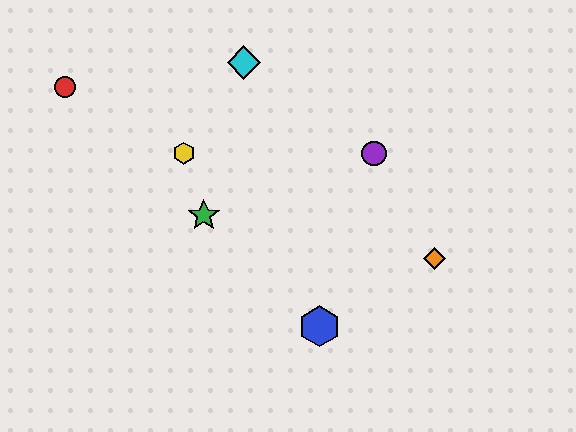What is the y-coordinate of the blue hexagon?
The blue hexagon is at y≈326.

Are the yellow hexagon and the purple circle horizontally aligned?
Yes, both are at y≈153.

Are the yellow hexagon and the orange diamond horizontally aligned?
No, the yellow hexagon is at y≈153 and the orange diamond is at y≈259.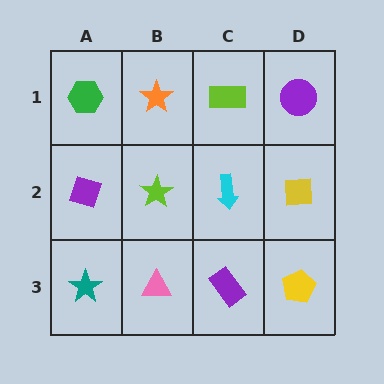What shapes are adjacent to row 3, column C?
A cyan arrow (row 2, column C), a pink triangle (row 3, column B), a yellow pentagon (row 3, column D).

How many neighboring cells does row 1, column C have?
3.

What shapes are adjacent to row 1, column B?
A lime star (row 2, column B), a green hexagon (row 1, column A), a lime rectangle (row 1, column C).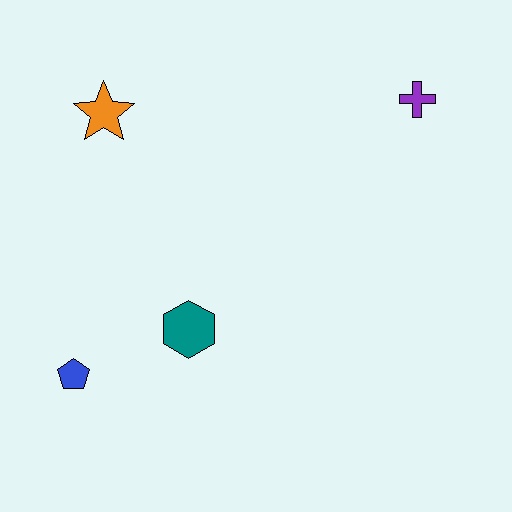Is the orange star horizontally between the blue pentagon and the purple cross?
Yes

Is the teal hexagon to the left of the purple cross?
Yes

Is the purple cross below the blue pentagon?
No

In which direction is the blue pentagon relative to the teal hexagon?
The blue pentagon is to the left of the teal hexagon.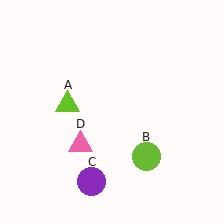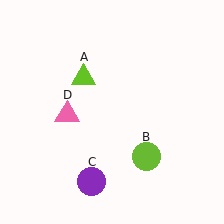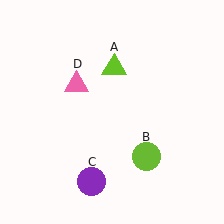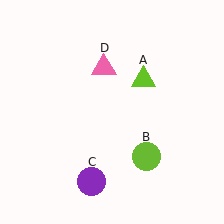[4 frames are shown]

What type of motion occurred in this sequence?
The lime triangle (object A), pink triangle (object D) rotated clockwise around the center of the scene.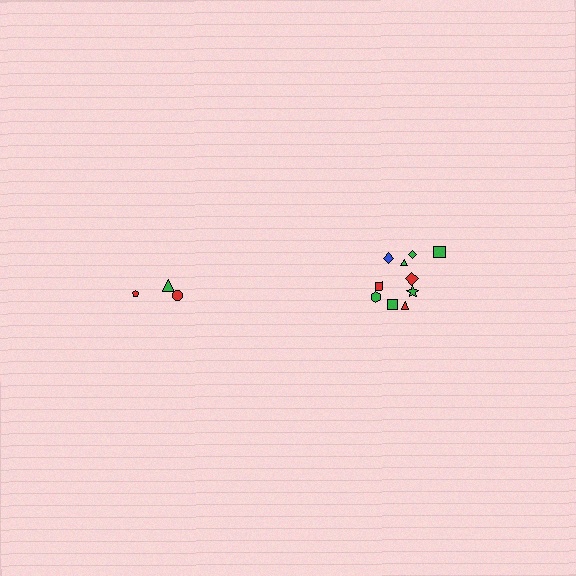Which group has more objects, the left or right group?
The right group.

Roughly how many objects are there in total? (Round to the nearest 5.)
Roughly 15 objects in total.